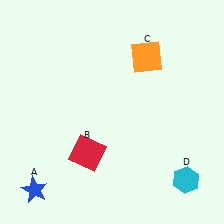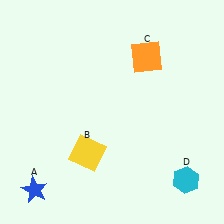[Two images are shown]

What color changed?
The square (B) changed from red in Image 1 to yellow in Image 2.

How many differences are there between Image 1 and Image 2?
There is 1 difference between the two images.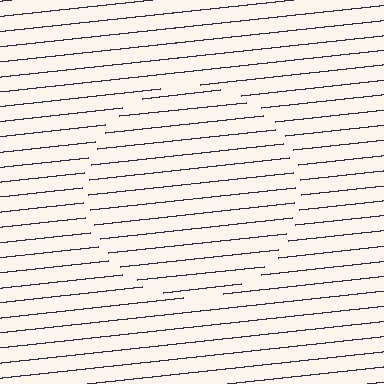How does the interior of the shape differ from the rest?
The interior of the shape contains the same grating, shifted by half a period — the contour is defined by the phase discontinuity where line-ends from the inner and outer gratings abut.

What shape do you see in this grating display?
An illusory circle. The interior of the shape contains the same grating, shifted by half a period — the contour is defined by the phase discontinuity where line-ends from the inner and outer gratings abut.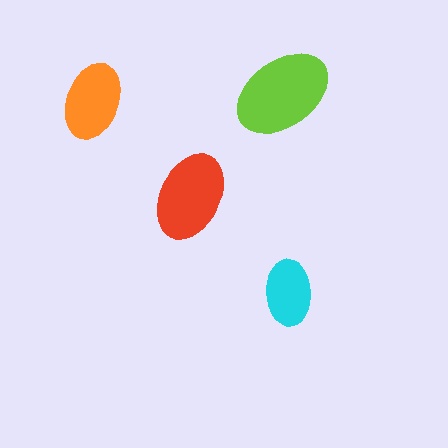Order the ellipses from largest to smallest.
the lime one, the red one, the orange one, the cyan one.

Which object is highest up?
The lime ellipse is topmost.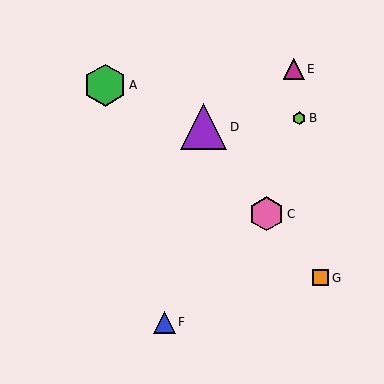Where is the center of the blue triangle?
The center of the blue triangle is at (164, 322).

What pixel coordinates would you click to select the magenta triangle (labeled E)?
Click at (294, 69) to select the magenta triangle E.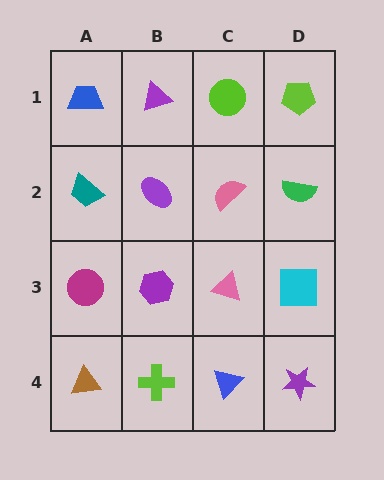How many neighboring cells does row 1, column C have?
3.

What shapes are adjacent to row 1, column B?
A purple ellipse (row 2, column B), a blue trapezoid (row 1, column A), a lime circle (row 1, column C).